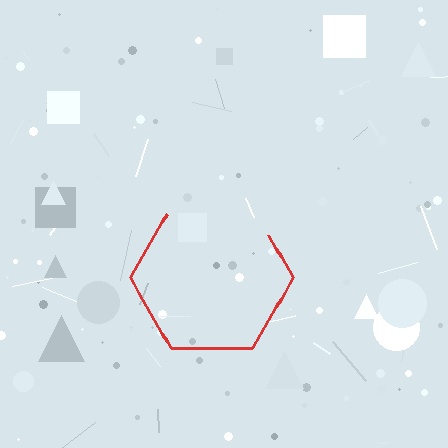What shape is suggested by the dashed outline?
The dashed outline suggests a hexagon.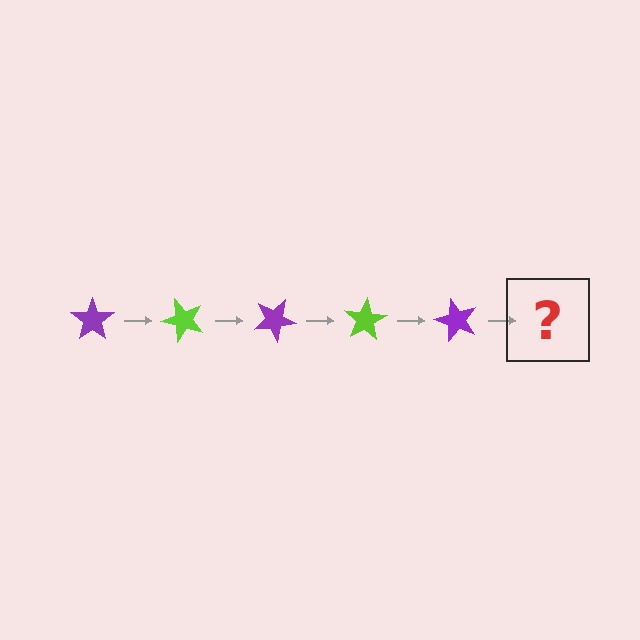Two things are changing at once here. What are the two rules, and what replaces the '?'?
The two rules are that it rotates 50 degrees each step and the color cycles through purple and lime. The '?' should be a lime star, rotated 250 degrees from the start.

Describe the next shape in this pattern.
It should be a lime star, rotated 250 degrees from the start.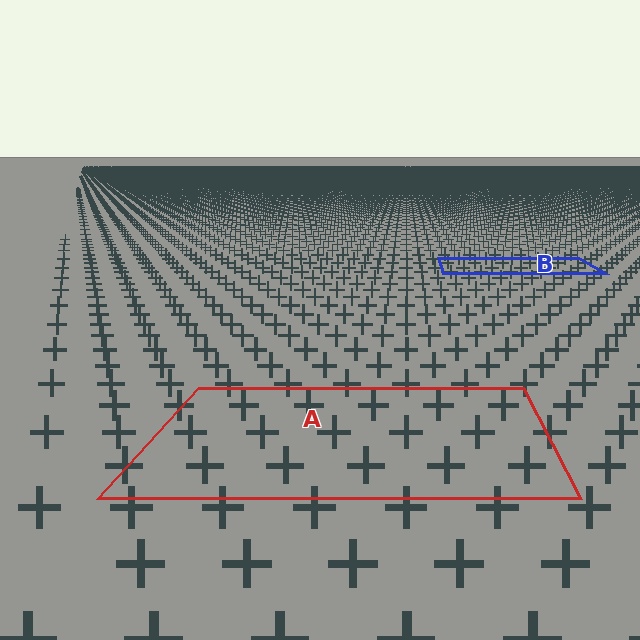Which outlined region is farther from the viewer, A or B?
Region B is farther from the viewer — the texture elements inside it appear smaller and more densely packed.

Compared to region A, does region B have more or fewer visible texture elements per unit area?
Region B has more texture elements per unit area — they are packed more densely because it is farther away.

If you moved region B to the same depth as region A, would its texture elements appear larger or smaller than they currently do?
They would appear larger. At a closer depth, the same texture elements are projected at a bigger on-screen size.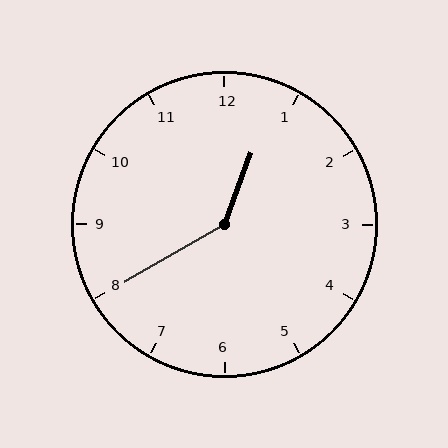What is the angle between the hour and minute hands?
Approximately 140 degrees.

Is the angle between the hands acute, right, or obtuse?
It is obtuse.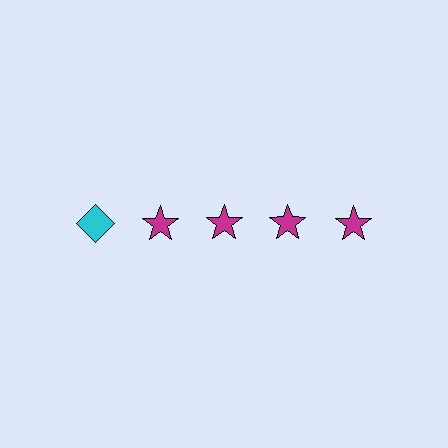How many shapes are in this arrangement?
There are 5 shapes arranged in a grid pattern.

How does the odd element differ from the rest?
It differs in both color (cyan instead of magenta) and shape (diamond instead of star).